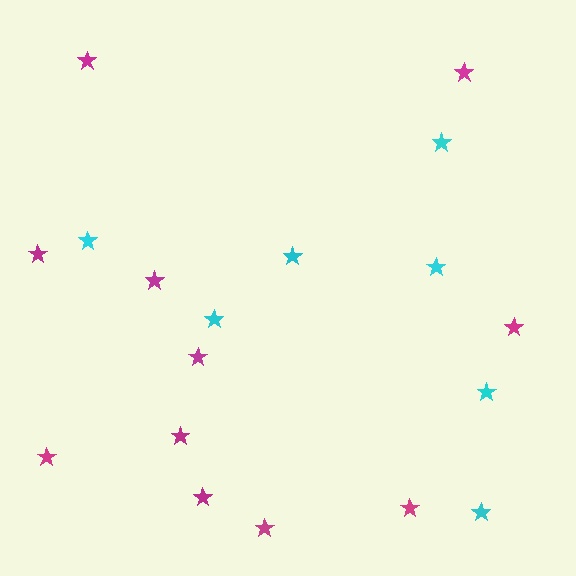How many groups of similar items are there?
There are 2 groups: one group of cyan stars (7) and one group of magenta stars (11).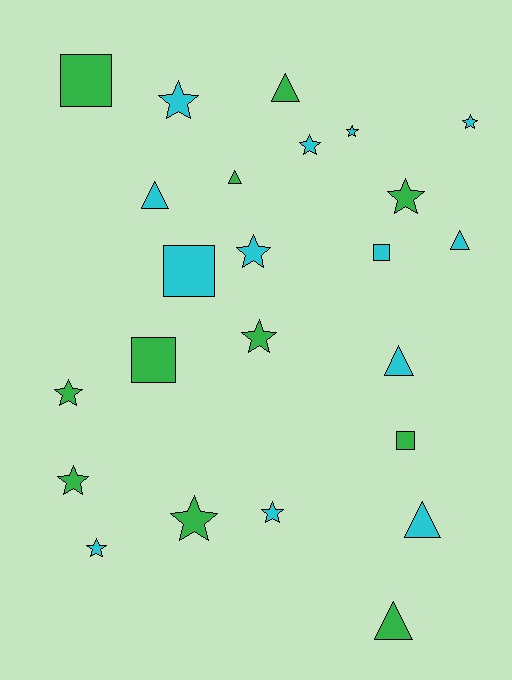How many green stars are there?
There are 5 green stars.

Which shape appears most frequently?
Star, with 12 objects.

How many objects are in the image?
There are 24 objects.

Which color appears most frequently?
Cyan, with 13 objects.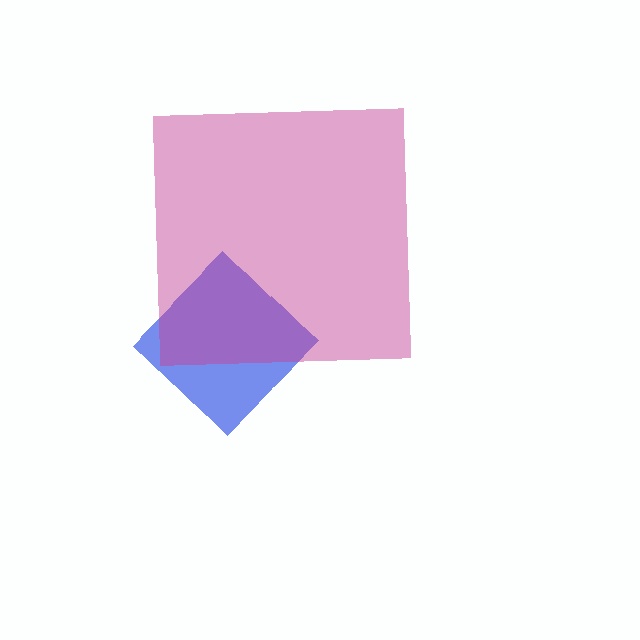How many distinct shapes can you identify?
There are 2 distinct shapes: a blue diamond, a magenta square.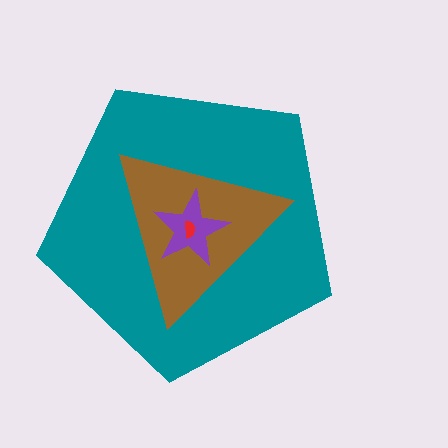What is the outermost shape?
The teal pentagon.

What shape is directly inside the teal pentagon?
The brown triangle.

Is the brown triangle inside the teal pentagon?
Yes.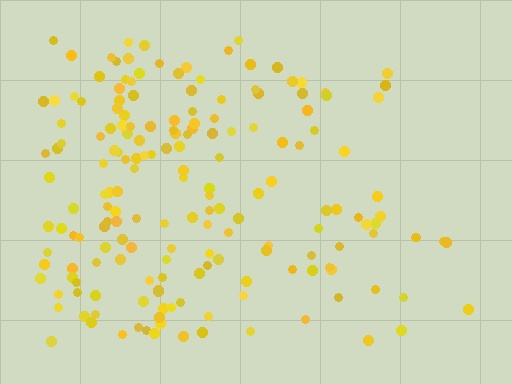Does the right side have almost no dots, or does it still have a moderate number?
Still a moderate number, just noticeably fewer than the left.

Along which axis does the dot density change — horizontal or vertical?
Horizontal.